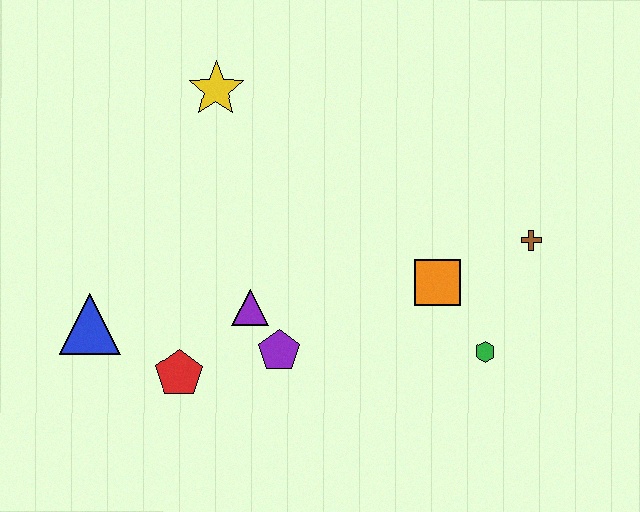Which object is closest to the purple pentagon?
The purple triangle is closest to the purple pentagon.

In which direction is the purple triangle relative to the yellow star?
The purple triangle is below the yellow star.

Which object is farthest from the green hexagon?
The blue triangle is farthest from the green hexagon.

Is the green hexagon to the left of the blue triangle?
No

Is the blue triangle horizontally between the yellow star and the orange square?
No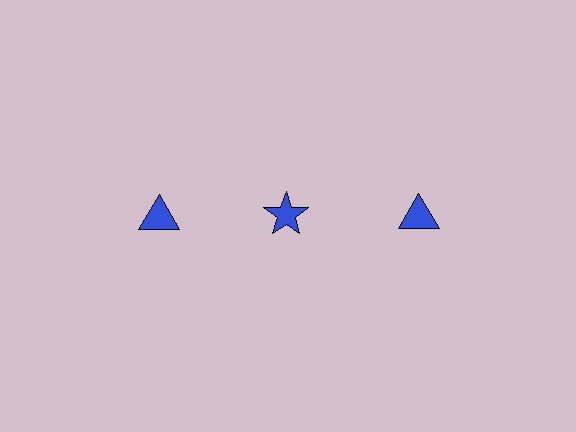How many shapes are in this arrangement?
There are 3 shapes arranged in a grid pattern.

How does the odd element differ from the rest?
It has a different shape: star instead of triangle.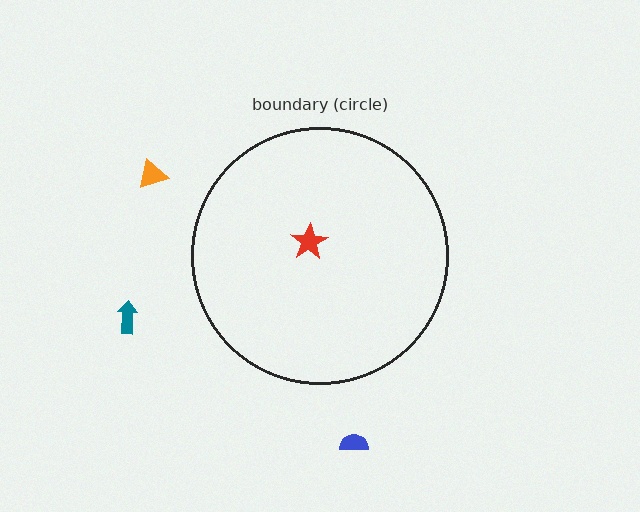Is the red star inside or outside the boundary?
Inside.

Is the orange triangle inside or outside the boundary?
Outside.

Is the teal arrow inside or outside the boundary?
Outside.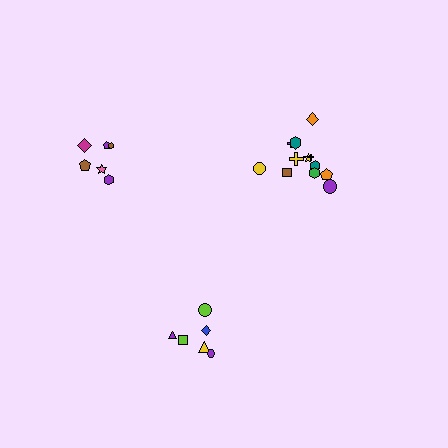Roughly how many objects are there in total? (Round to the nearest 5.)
Roughly 25 objects in total.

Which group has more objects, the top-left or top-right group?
The top-right group.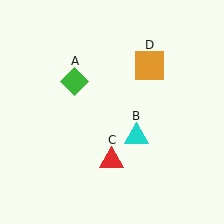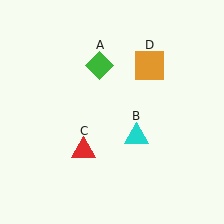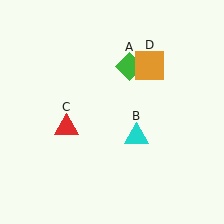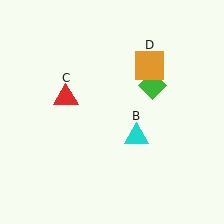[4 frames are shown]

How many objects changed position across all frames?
2 objects changed position: green diamond (object A), red triangle (object C).